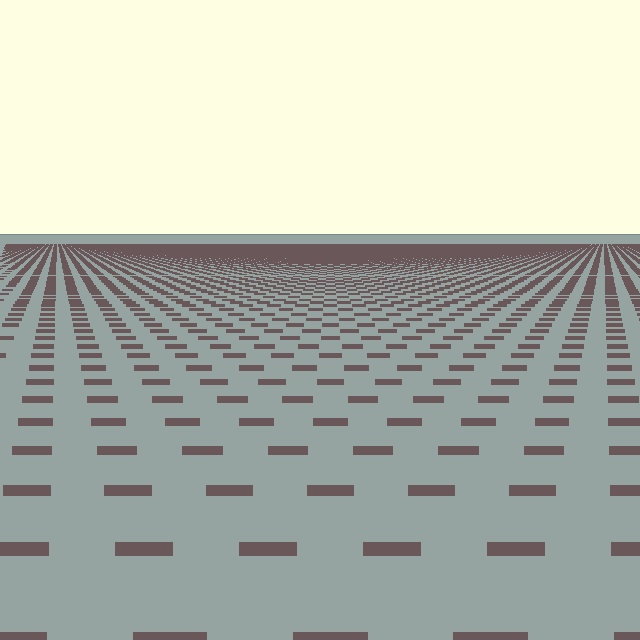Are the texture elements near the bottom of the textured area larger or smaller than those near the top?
Larger. Near the bottom, elements are closer to the viewer and appear at a bigger on-screen size.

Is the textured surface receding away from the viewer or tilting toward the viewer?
The surface is receding away from the viewer. Texture elements get smaller and denser toward the top.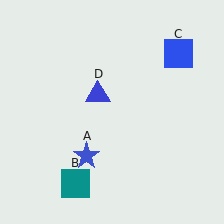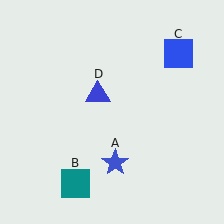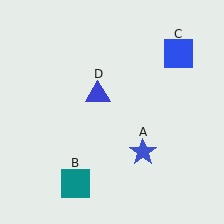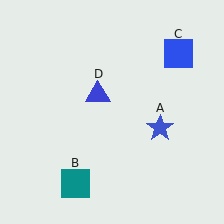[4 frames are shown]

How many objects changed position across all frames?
1 object changed position: blue star (object A).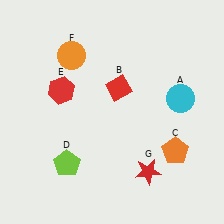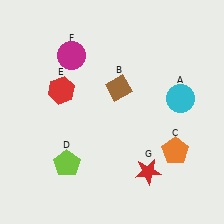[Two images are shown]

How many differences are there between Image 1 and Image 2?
There are 2 differences between the two images.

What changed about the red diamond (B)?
In Image 1, B is red. In Image 2, it changed to brown.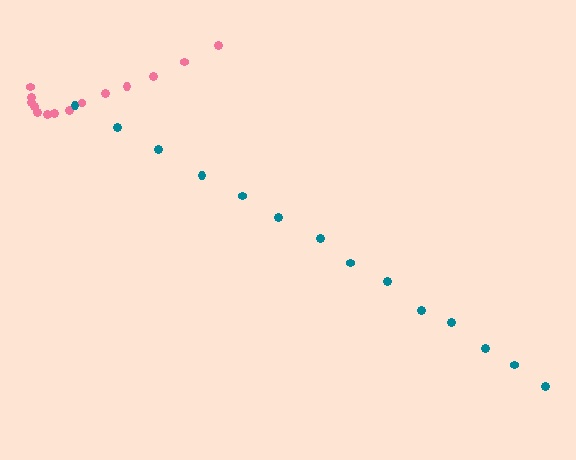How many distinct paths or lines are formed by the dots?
There are 2 distinct paths.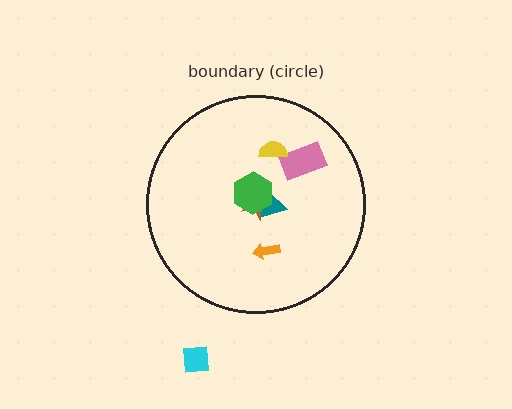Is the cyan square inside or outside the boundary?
Outside.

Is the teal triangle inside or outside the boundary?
Inside.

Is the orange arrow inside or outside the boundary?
Inside.